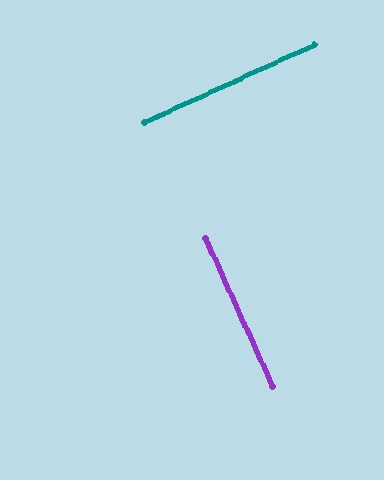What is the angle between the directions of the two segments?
Approximately 90 degrees.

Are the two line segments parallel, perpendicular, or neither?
Perpendicular — they meet at approximately 90°.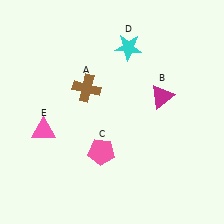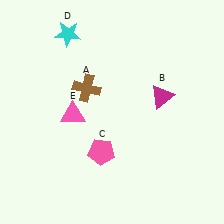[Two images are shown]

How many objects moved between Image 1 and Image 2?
2 objects moved between the two images.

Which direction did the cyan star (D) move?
The cyan star (D) moved left.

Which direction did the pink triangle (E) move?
The pink triangle (E) moved right.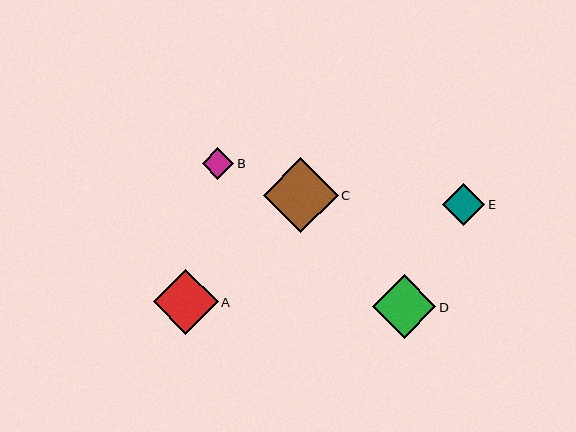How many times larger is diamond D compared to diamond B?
Diamond D is approximately 2.0 times the size of diamond B.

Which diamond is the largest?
Diamond C is the largest with a size of approximately 75 pixels.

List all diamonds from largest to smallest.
From largest to smallest: C, A, D, E, B.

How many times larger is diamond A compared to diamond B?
Diamond A is approximately 2.0 times the size of diamond B.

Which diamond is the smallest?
Diamond B is the smallest with a size of approximately 32 pixels.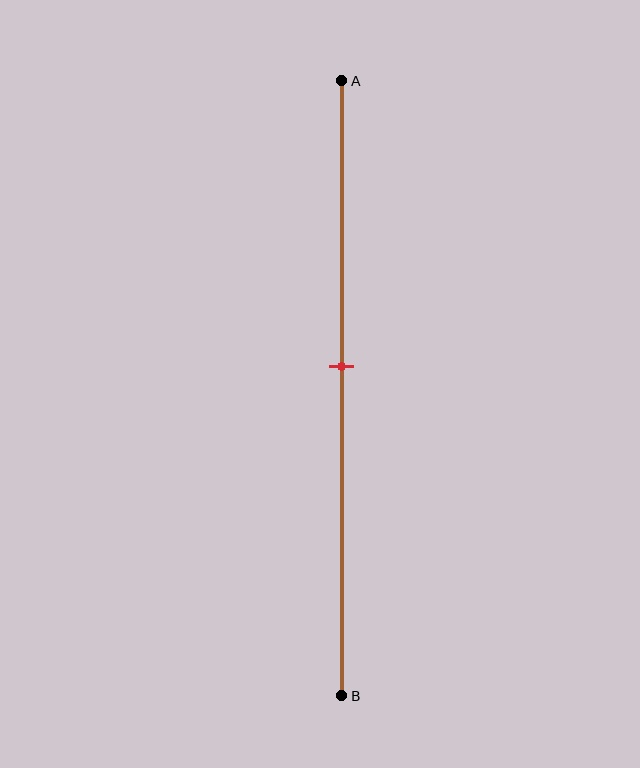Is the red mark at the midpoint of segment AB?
No, the mark is at about 45% from A, not at the 50% midpoint.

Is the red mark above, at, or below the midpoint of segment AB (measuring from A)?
The red mark is above the midpoint of segment AB.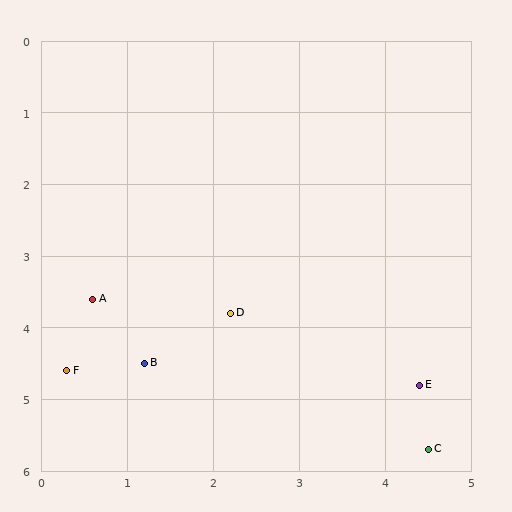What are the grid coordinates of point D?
Point D is at approximately (2.2, 3.8).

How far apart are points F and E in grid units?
Points F and E are about 4.1 grid units apart.